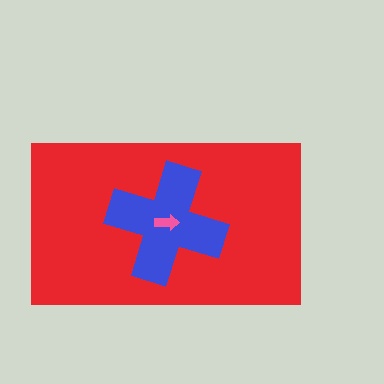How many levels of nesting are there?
3.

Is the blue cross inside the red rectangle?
Yes.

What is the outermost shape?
The red rectangle.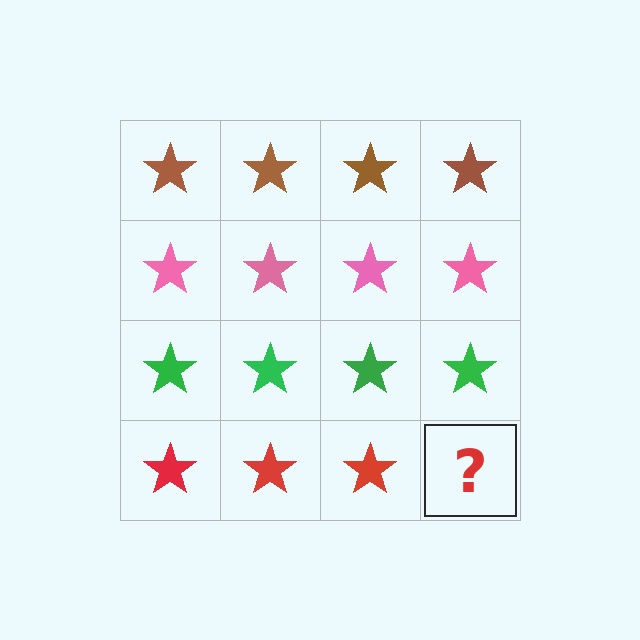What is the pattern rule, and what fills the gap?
The rule is that each row has a consistent color. The gap should be filled with a red star.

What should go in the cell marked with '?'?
The missing cell should contain a red star.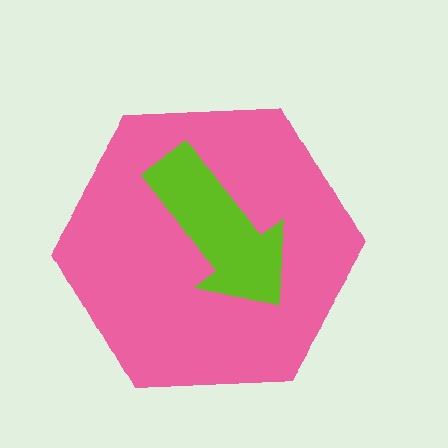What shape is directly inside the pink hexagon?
The lime arrow.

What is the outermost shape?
The pink hexagon.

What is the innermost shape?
The lime arrow.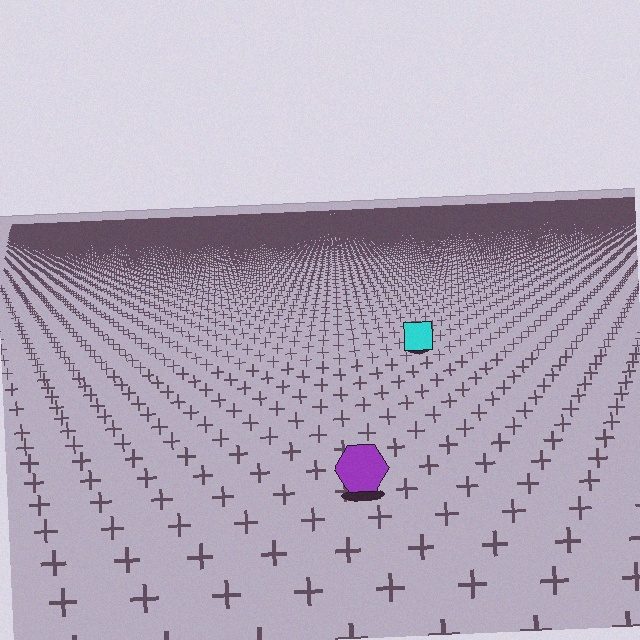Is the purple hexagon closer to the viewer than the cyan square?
Yes. The purple hexagon is closer — you can tell from the texture gradient: the ground texture is coarser near it.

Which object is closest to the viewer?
The purple hexagon is closest. The texture marks near it are larger and more spread out.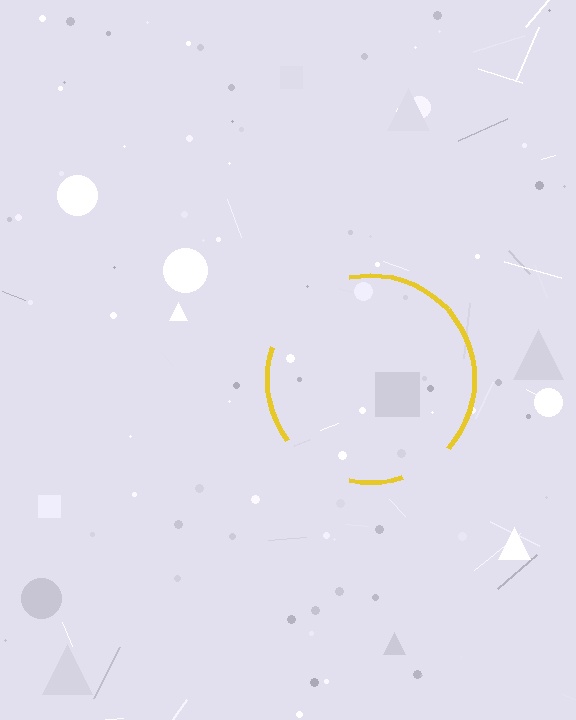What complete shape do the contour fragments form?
The contour fragments form a circle.